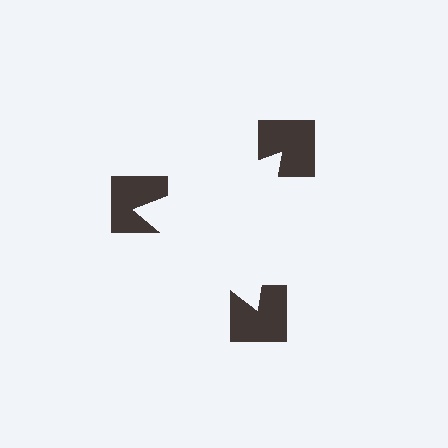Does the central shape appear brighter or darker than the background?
It typically appears slightly brighter than the background, even though no actual brightness change is drawn.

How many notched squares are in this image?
There are 3 — one at each vertex of the illusory triangle.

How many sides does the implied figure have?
3 sides.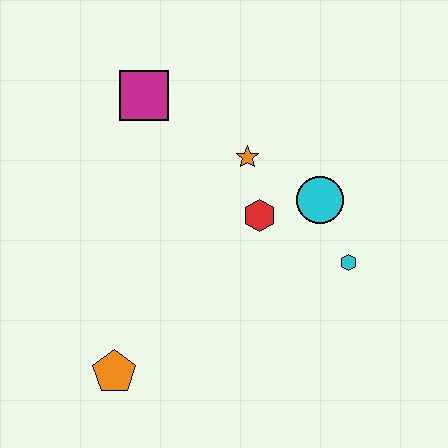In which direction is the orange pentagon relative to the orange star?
The orange pentagon is below the orange star.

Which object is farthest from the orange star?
The orange pentagon is farthest from the orange star.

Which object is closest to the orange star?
The red hexagon is closest to the orange star.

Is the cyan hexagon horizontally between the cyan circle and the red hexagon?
No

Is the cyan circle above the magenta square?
No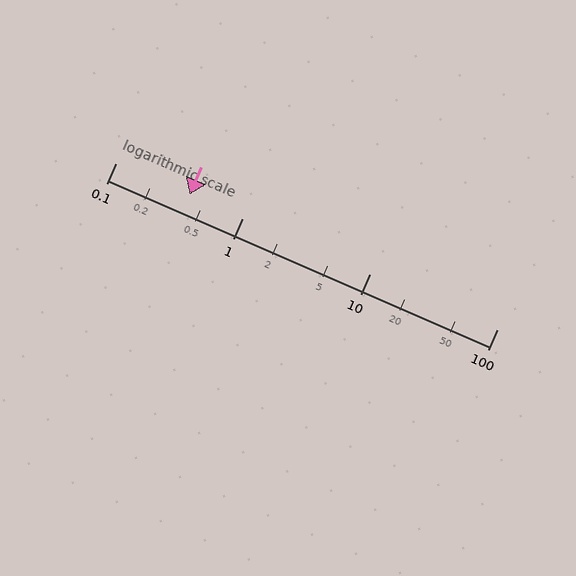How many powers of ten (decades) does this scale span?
The scale spans 3 decades, from 0.1 to 100.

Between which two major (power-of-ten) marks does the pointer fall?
The pointer is between 0.1 and 1.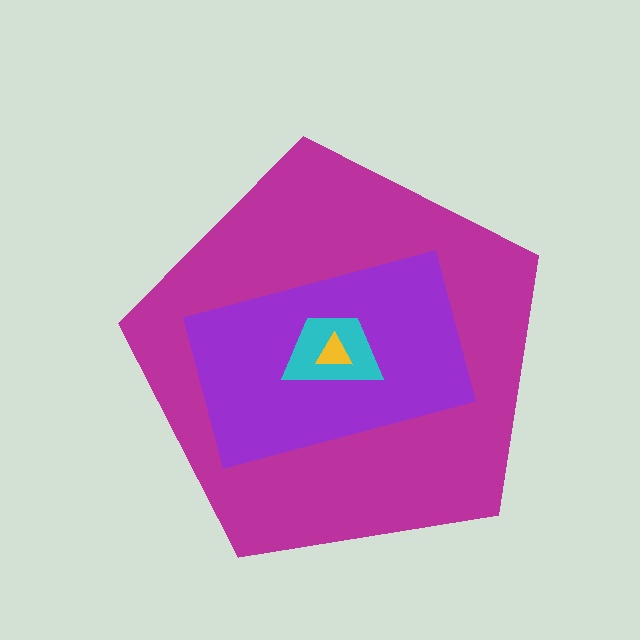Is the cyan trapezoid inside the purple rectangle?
Yes.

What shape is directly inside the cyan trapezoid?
The yellow triangle.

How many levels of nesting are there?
4.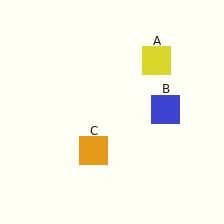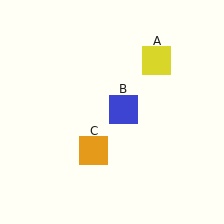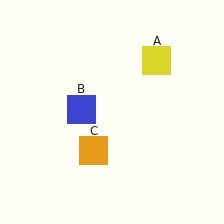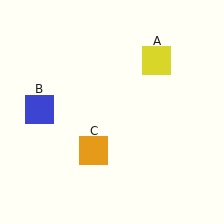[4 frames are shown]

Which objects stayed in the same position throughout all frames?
Yellow square (object A) and orange square (object C) remained stationary.